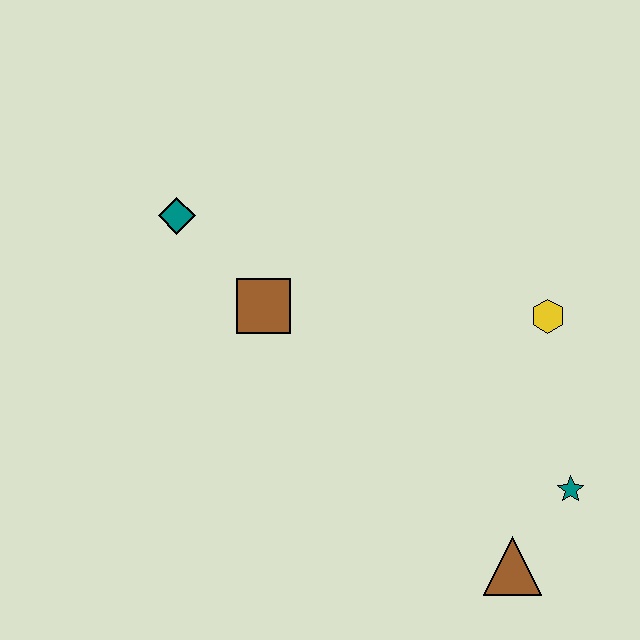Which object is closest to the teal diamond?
The brown square is closest to the teal diamond.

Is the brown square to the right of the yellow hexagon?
No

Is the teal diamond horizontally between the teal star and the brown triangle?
No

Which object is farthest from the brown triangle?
The teal diamond is farthest from the brown triangle.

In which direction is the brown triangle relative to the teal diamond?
The brown triangle is below the teal diamond.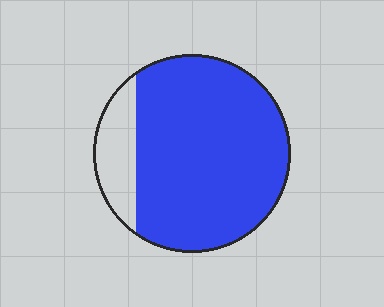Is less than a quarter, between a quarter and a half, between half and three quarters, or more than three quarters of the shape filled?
More than three quarters.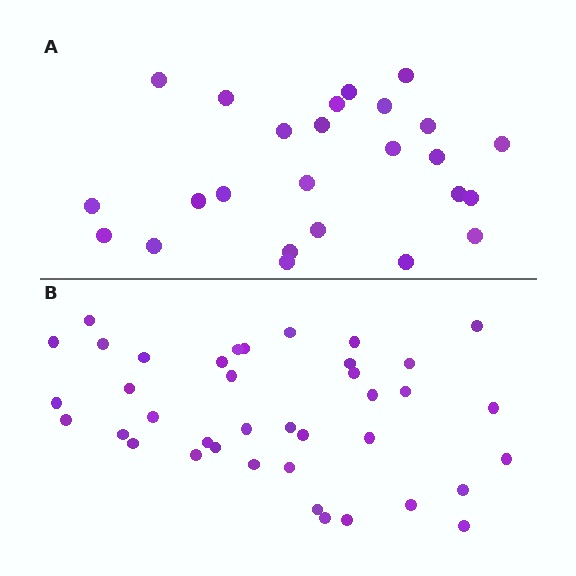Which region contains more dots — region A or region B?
Region B (the bottom region) has more dots.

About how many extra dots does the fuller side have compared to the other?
Region B has approximately 15 more dots than region A.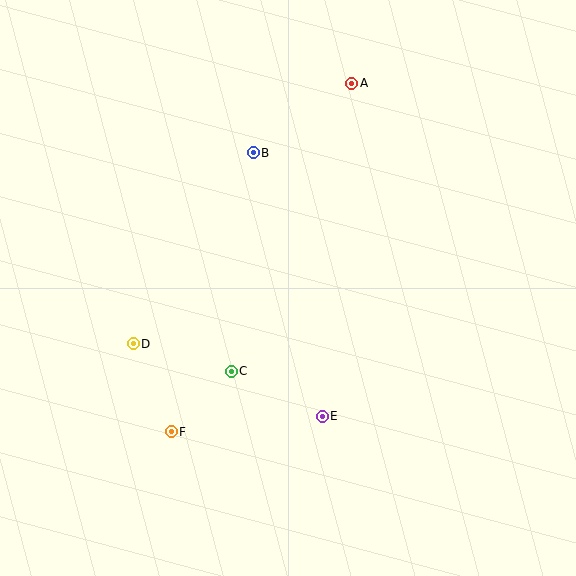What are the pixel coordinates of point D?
Point D is at (133, 344).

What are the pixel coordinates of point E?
Point E is at (322, 416).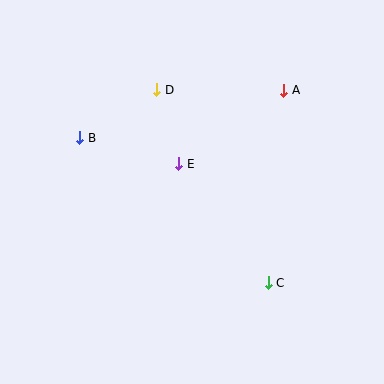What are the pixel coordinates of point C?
Point C is at (268, 283).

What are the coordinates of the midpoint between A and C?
The midpoint between A and C is at (276, 187).